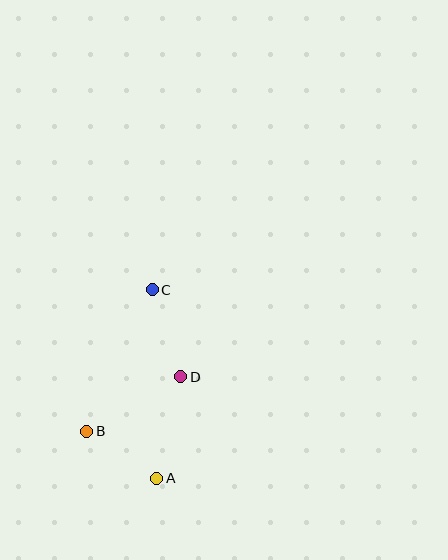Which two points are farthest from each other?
Points A and C are farthest from each other.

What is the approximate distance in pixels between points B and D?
The distance between B and D is approximately 108 pixels.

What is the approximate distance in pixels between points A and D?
The distance between A and D is approximately 104 pixels.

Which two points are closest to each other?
Points A and B are closest to each other.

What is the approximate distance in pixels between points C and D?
The distance between C and D is approximately 92 pixels.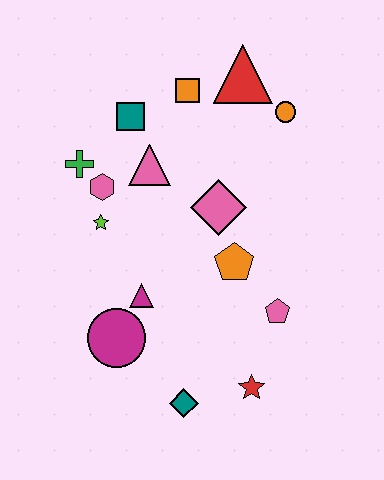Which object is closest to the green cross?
The pink hexagon is closest to the green cross.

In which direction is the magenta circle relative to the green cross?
The magenta circle is below the green cross.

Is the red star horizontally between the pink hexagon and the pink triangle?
No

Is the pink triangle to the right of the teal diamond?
No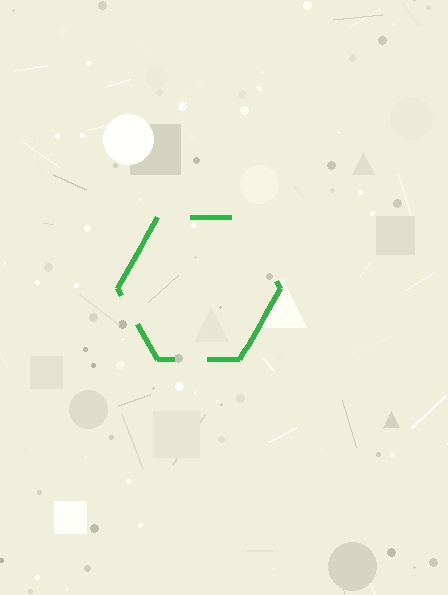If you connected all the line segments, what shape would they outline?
They would outline a hexagon.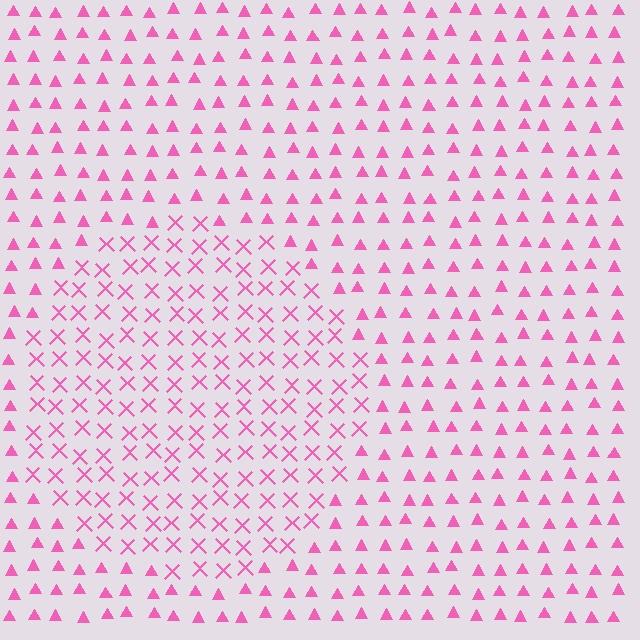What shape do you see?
I see a circle.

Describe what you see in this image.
The image is filled with small pink elements arranged in a uniform grid. A circle-shaped region contains X marks, while the surrounding area contains triangles. The boundary is defined purely by the change in element shape.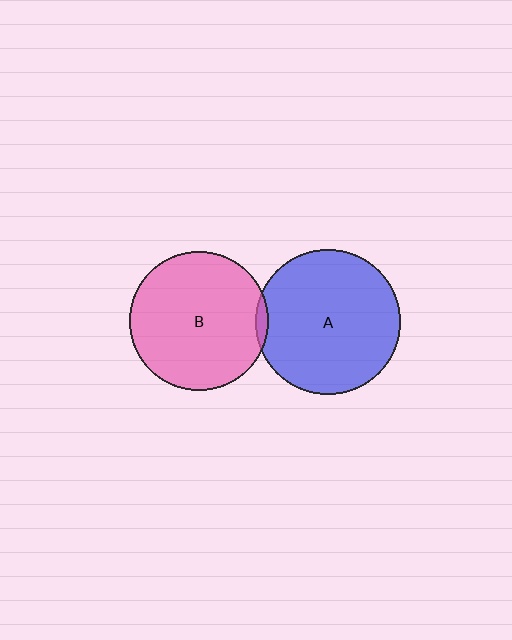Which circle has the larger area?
Circle A (blue).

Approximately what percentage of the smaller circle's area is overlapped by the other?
Approximately 5%.